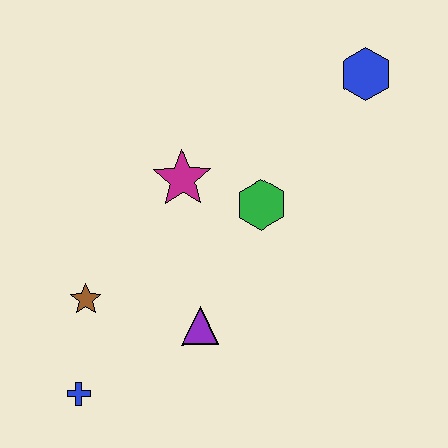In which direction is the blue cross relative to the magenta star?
The blue cross is below the magenta star.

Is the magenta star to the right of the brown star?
Yes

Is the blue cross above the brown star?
No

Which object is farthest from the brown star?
The blue hexagon is farthest from the brown star.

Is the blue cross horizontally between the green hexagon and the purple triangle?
No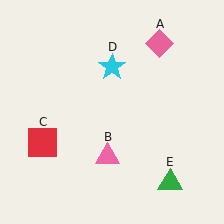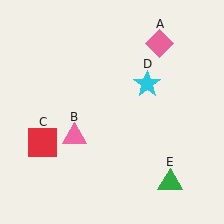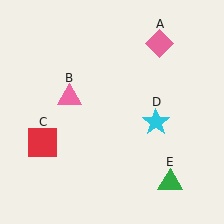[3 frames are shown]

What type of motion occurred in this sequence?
The pink triangle (object B), cyan star (object D) rotated clockwise around the center of the scene.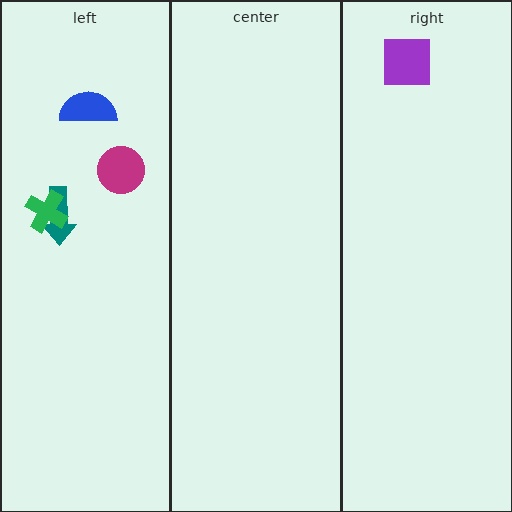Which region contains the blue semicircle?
The left region.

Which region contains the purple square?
The right region.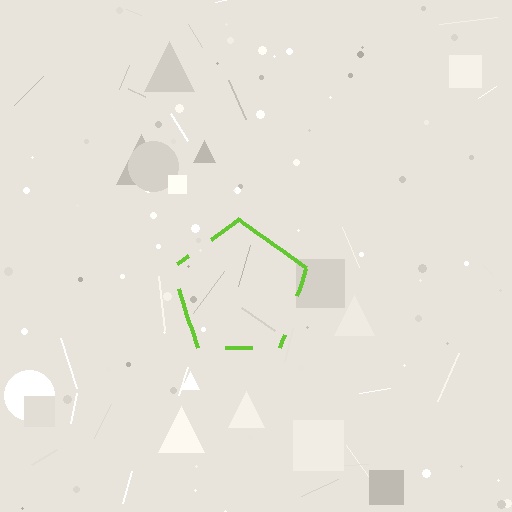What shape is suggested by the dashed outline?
The dashed outline suggests a pentagon.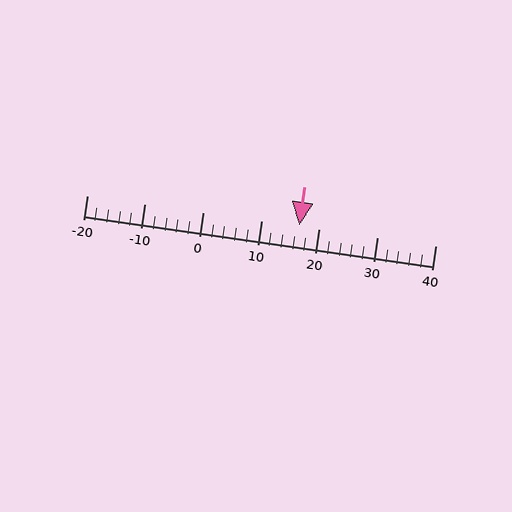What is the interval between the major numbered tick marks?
The major tick marks are spaced 10 units apart.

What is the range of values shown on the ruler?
The ruler shows values from -20 to 40.